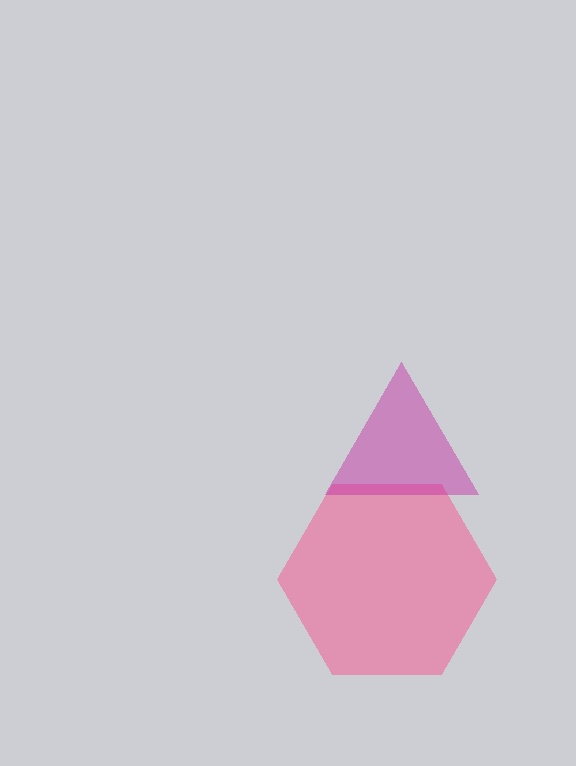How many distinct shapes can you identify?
There are 2 distinct shapes: a pink hexagon, a magenta triangle.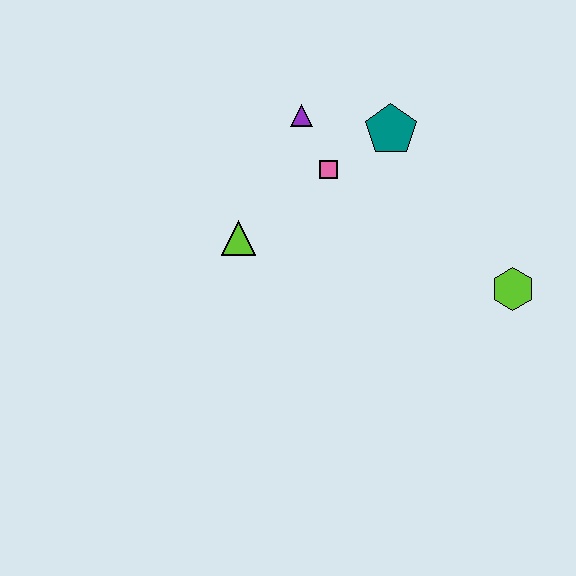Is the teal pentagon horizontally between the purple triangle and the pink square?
No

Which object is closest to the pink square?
The purple triangle is closest to the pink square.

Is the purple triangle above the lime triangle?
Yes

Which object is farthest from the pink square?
The lime hexagon is farthest from the pink square.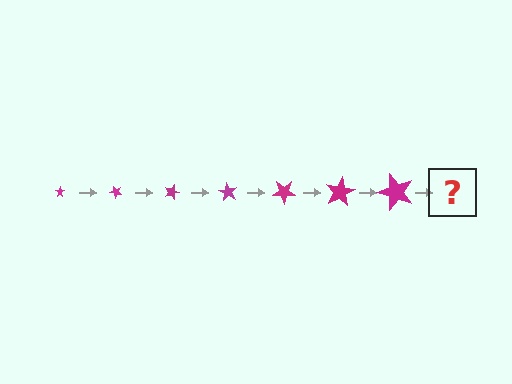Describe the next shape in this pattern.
It should be a star, larger than the previous one and rotated 315 degrees from the start.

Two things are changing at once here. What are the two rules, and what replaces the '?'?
The two rules are that the star grows larger each step and it rotates 45 degrees each step. The '?' should be a star, larger than the previous one and rotated 315 degrees from the start.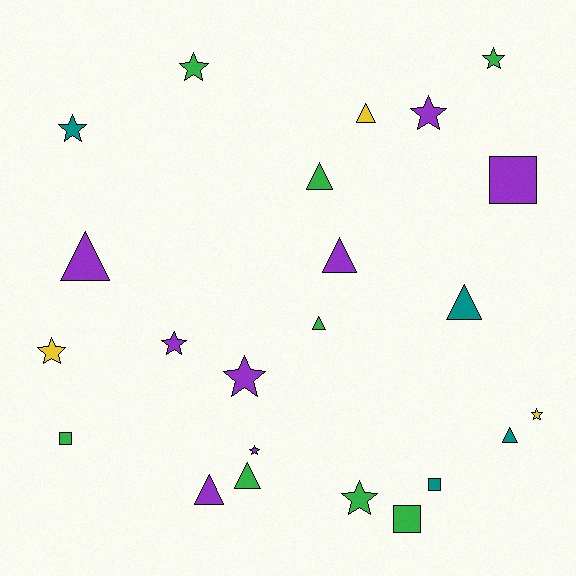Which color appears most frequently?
Purple, with 8 objects.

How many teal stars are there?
There is 1 teal star.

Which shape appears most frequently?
Star, with 10 objects.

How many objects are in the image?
There are 23 objects.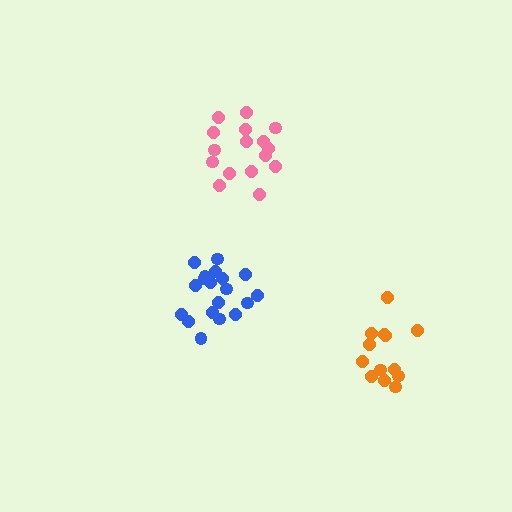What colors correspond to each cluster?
The clusters are colored: orange, pink, blue.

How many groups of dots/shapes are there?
There are 3 groups.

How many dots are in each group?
Group 1: 13 dots, Group 2: 16 dots, Group 3: 19 dots (48 total).